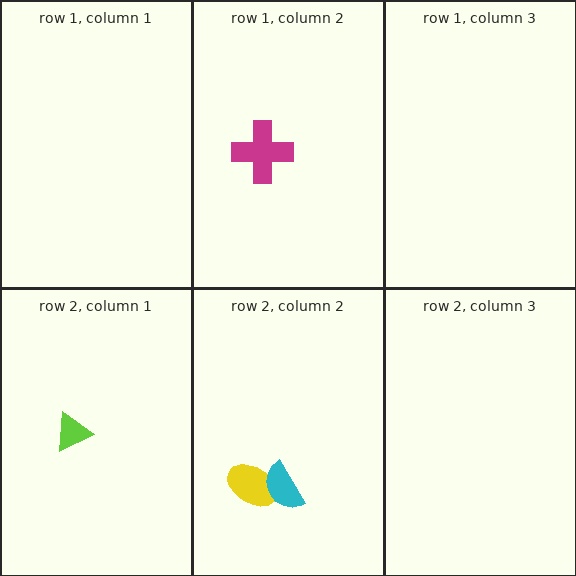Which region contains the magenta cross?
The row 1, column 2 region.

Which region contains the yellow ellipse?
The row 2, column 2 region.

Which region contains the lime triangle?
The row 2, column 1 region.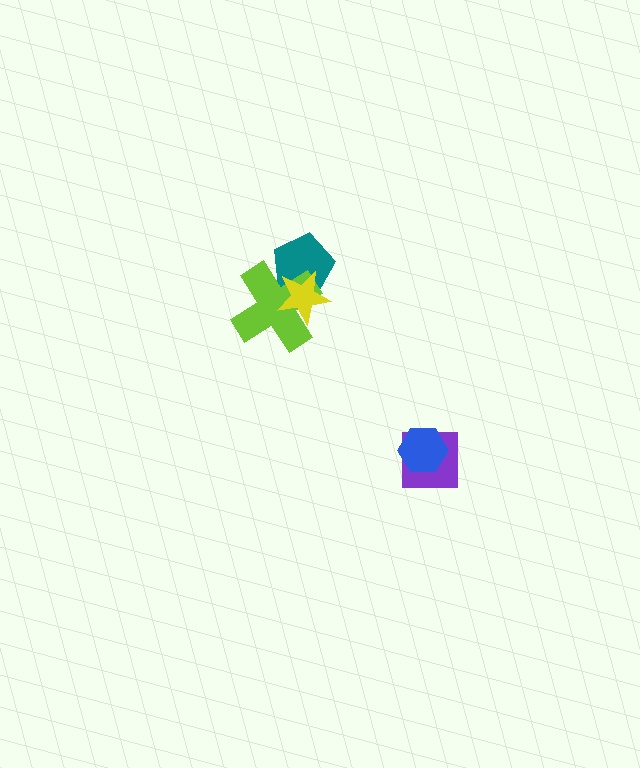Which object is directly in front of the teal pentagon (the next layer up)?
The lime cross is directly in front of the teal pentagon.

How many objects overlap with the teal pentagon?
2 objects overlap with the teal pentagon.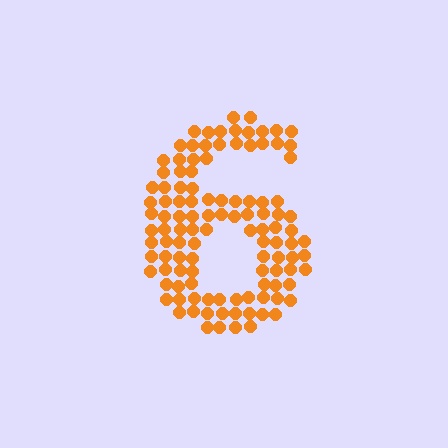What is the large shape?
The large shape is the digit 6.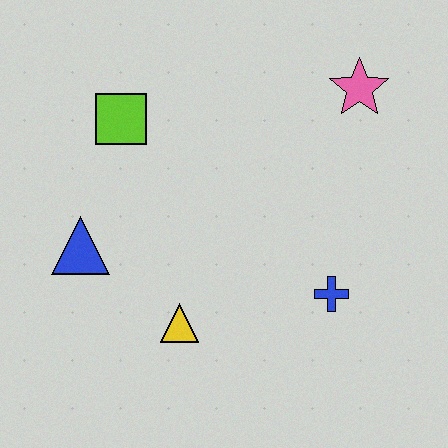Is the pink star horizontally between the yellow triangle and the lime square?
No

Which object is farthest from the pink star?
The blue triangle is farthest from the pink star.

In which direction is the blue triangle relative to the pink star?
The blue triangle is to the left of the pink star.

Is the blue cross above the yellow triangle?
Yes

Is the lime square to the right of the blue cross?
No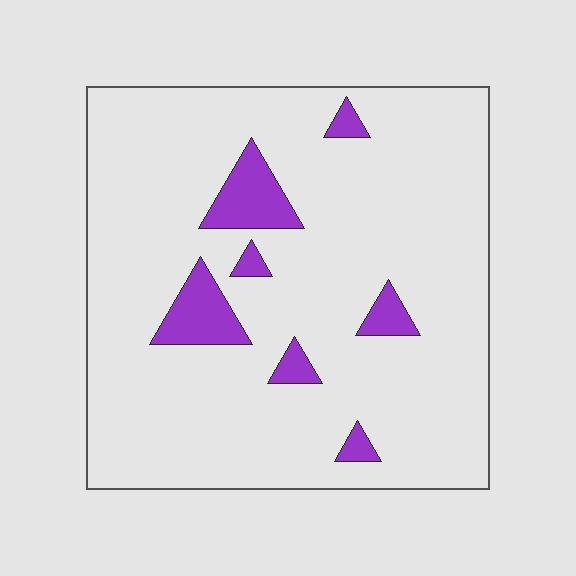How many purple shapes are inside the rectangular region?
7.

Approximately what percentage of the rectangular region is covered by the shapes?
Approximately 10%.